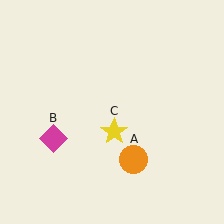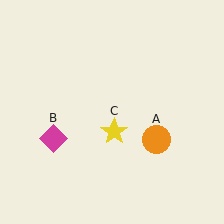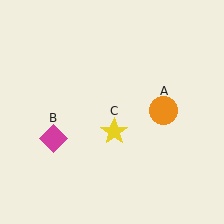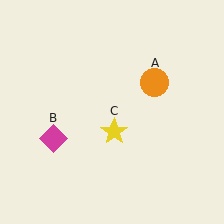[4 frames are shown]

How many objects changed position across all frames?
1 object changed position: orange circle (object A).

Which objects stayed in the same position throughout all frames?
Magenta diamond (object B) and yellow star (object C) remained stationary.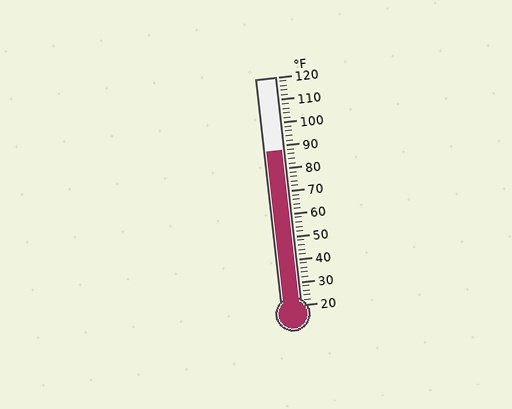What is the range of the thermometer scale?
The thermometer scale ranges from 20°F to 120°F.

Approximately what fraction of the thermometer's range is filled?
The thermometer is filled to approximately 70% of its range.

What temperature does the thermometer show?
The thermometer shows approximately 88°F.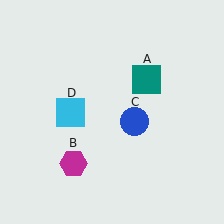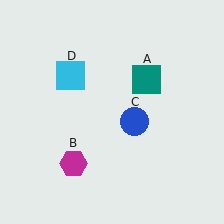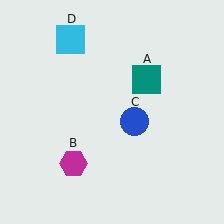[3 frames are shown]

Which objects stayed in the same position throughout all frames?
Teal square (object A) and magenta hexagon (object B) and blue circle (object C) remained stationary.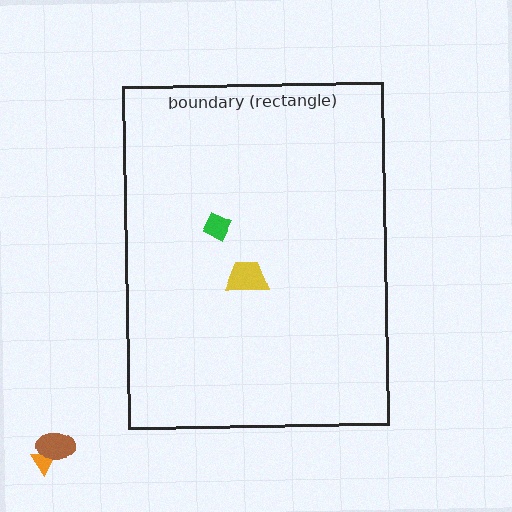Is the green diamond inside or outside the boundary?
Inside.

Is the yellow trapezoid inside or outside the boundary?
Inside.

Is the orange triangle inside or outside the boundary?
Outside.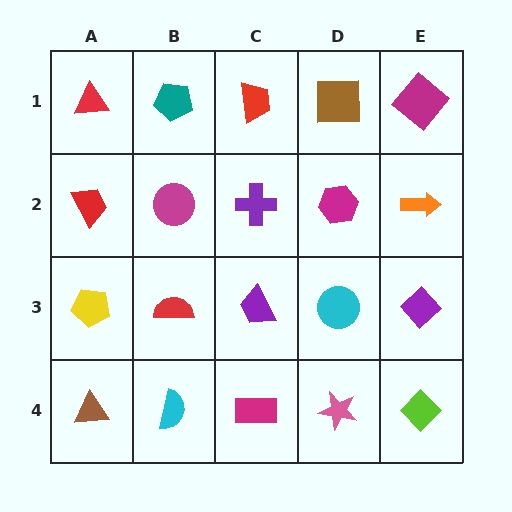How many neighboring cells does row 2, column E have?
3.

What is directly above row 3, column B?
A magenta circle.